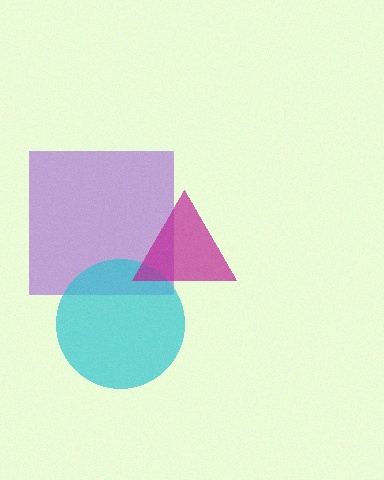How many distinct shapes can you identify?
There are 3 distinct shapes: a purple square, a cyan circle, a magenta triangle.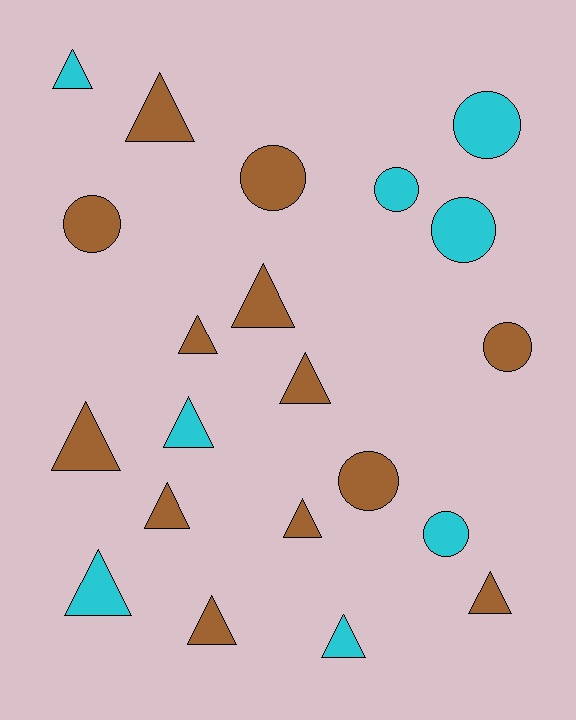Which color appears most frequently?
Brown, with 13 objects.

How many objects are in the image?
There are 21 objects.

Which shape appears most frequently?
Triangle, with 13 objects.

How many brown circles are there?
There are 4 brown circles.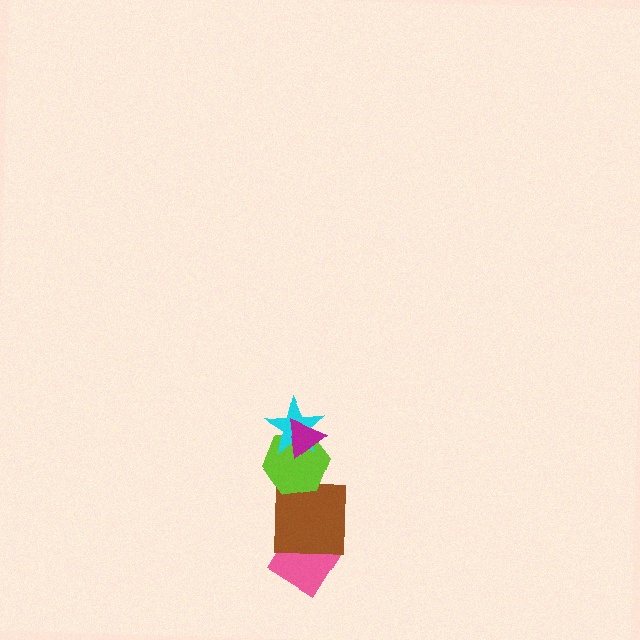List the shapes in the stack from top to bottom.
From top to bottom: the magenta triangle, the cyan star, the lime hexagon, the brown square, the pink diamond.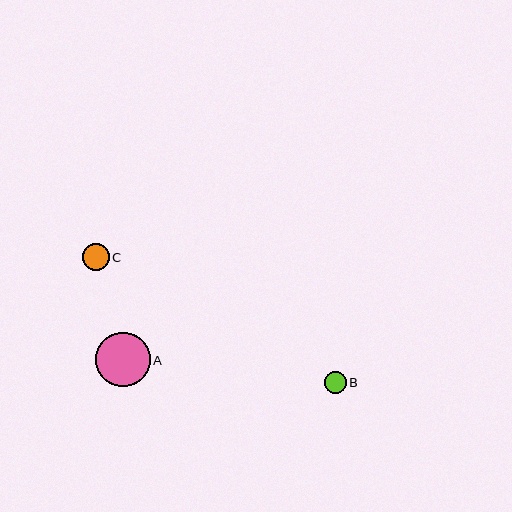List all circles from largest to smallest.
From largest to smallest: A, C, B.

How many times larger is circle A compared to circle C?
Circle A is approximately 2.0 times the size of circle C.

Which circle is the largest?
Circle A is the largest with a size of approximately 54 pixels.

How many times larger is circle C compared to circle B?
Circle C is approximately 1.3 times the size of circle B.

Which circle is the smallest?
Circle B is the smallest with a size of approximately 22 pixels.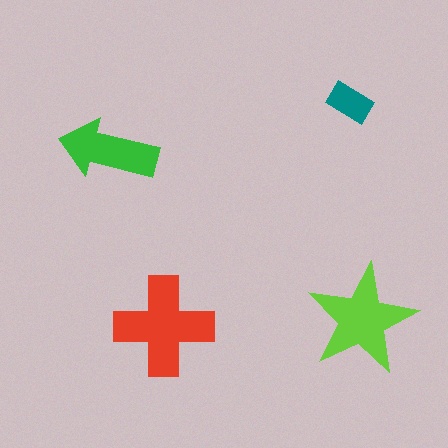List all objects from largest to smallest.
The red cross, the lime star, the green arrow, the teal rectangle.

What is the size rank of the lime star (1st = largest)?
2nd.